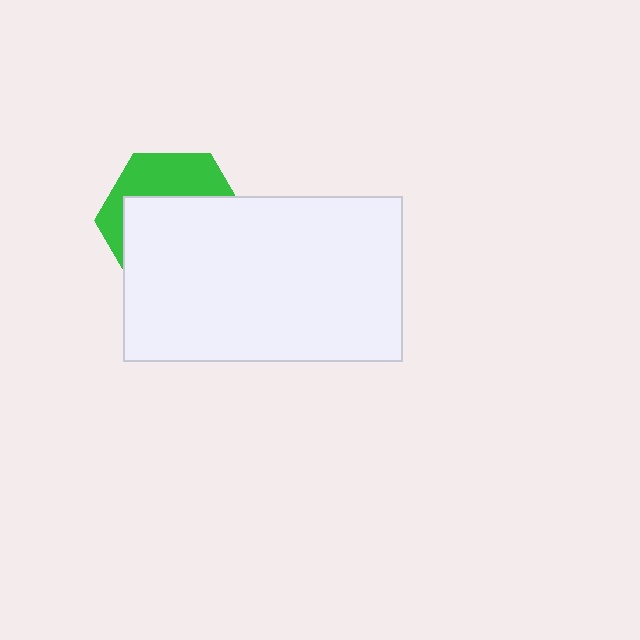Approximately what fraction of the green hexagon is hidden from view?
Roughly 64% of the green hexagon is hidden behind the white rectangle.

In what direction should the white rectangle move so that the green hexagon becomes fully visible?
The white rectangle should move down. That is the shortest direction to clear the overlap and leave the green hexagon fully visible.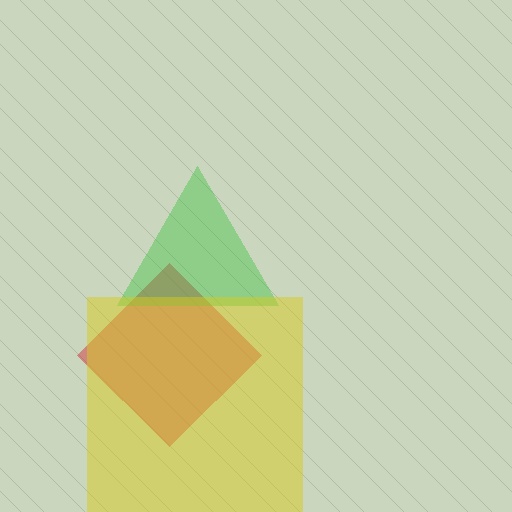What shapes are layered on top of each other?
The layered shapes are: a red diamond, a green triangle, a yellow square.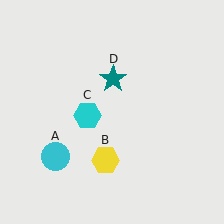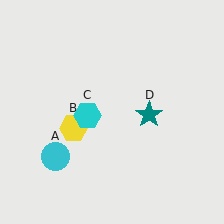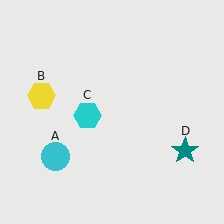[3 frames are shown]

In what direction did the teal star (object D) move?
The teal star (object D) moved down and to the right.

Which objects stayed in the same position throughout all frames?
Cyan circle (object A) and cyan hexagon (object C) remained stationary.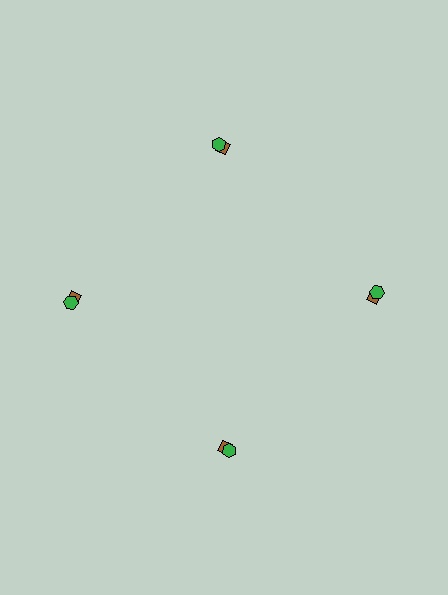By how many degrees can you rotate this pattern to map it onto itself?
The pattern maps onto itself every 90 degrees of rotation.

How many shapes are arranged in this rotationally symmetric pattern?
There are 8 shapes, arranged in 4 groups of 2.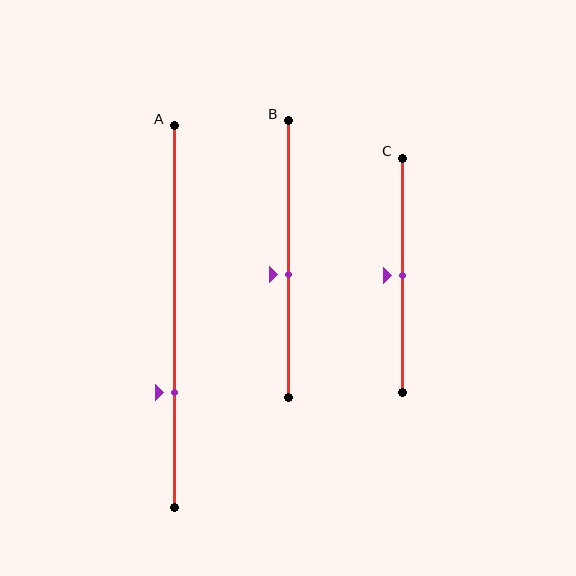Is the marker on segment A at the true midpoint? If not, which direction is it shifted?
No, the marker on segment A is shifted downward by about 20% of the segment length.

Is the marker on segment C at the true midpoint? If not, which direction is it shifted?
Yes, the marker on segment C is at the true midpoint.